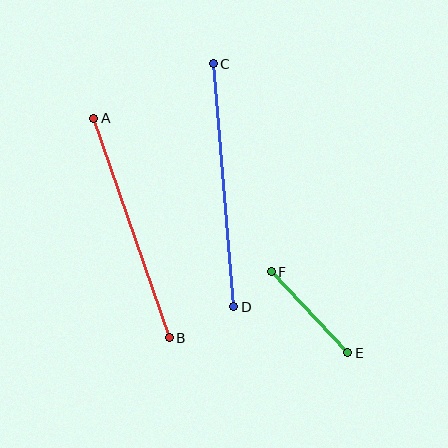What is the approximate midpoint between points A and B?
The midpoint is at approximately (131, 228) pixels.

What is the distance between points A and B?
The distance is approximately 232 pixels.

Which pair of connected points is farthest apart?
Points C and D are farthest apart.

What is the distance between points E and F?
The distance is approximately 112 pixels.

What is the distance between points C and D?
The distance is approximately 244 pixels.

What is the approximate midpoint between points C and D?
The midpoint is at approximately (224, 185) pixels.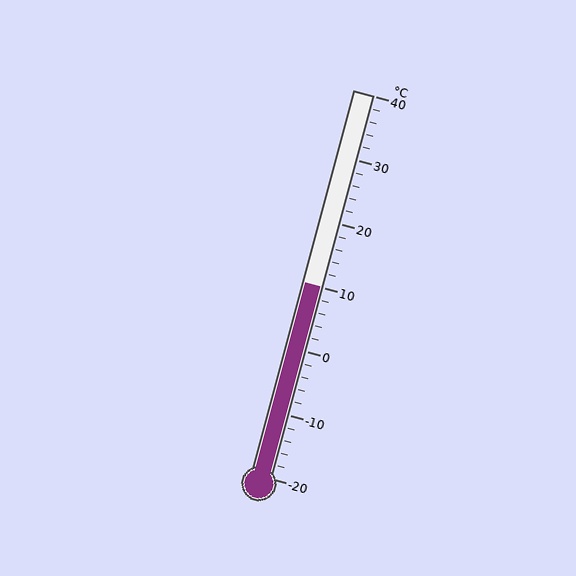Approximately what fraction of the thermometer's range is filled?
The thermometer is filled to approximately 50% of its range.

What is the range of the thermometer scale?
The thermometer scale ranges from -20°C to 40°C.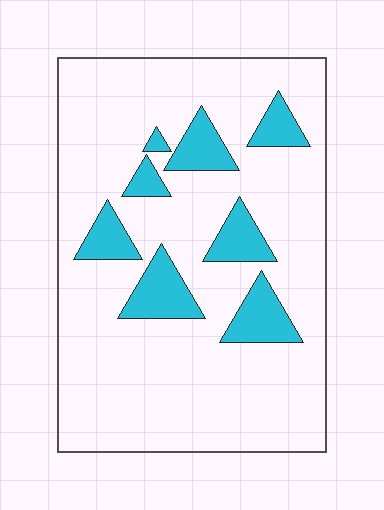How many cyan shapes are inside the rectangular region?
8.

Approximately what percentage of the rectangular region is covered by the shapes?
Approximately 15%.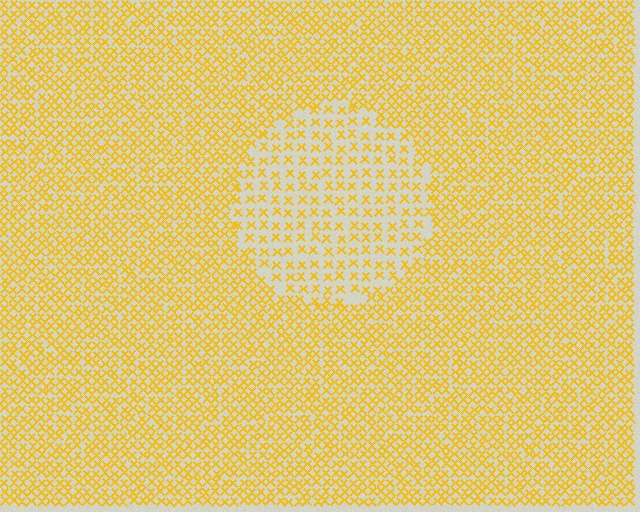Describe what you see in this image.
The image contains small yellow elements arranged at two different densities. A circle-shaped region is visible where the elements are less densely packed than the surrounding area.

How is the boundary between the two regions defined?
The boundary is defined by a change in element density (approximately 2.0x ratio). All elements are the same color, size, and shape.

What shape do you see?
I see a circle.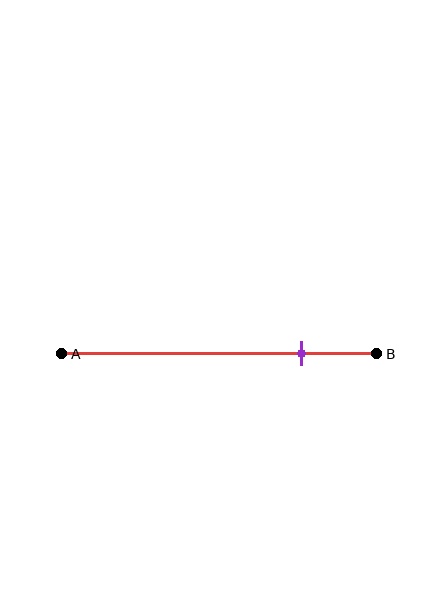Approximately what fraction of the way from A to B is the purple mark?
The purple mark is approximately 75% of the way from A to B.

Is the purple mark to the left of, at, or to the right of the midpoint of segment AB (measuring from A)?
The purple mark is to the right of the midpoint of segment AB.